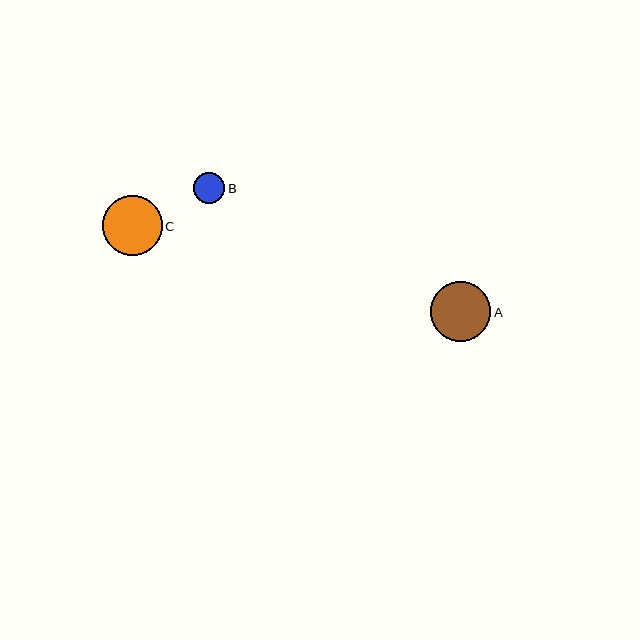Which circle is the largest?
Circle C is the largest with a size of approximately 60 pixels.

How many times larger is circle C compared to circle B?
Circle C is approximately 1.9 times the size of circle B.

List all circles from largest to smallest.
From largest to smallest: C, A, B.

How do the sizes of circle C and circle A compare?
Circle C and circle A are approximately the same size.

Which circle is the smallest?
Circle B is the smallest with a size of approximately 31 pixels.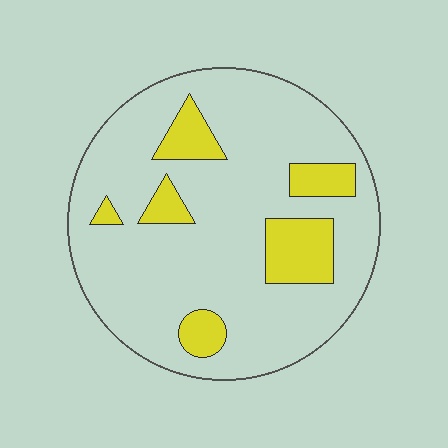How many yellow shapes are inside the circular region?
6.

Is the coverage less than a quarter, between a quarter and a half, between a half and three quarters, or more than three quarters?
Less than a quarter.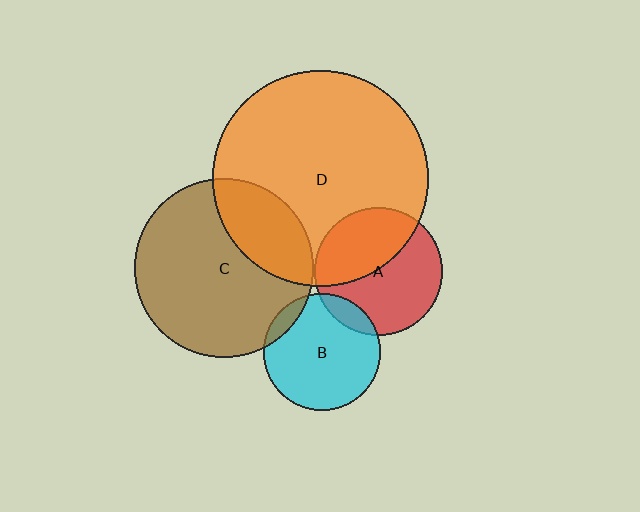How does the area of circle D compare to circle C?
Approximately 1.5 times.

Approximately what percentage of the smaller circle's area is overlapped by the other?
Approximately 40%.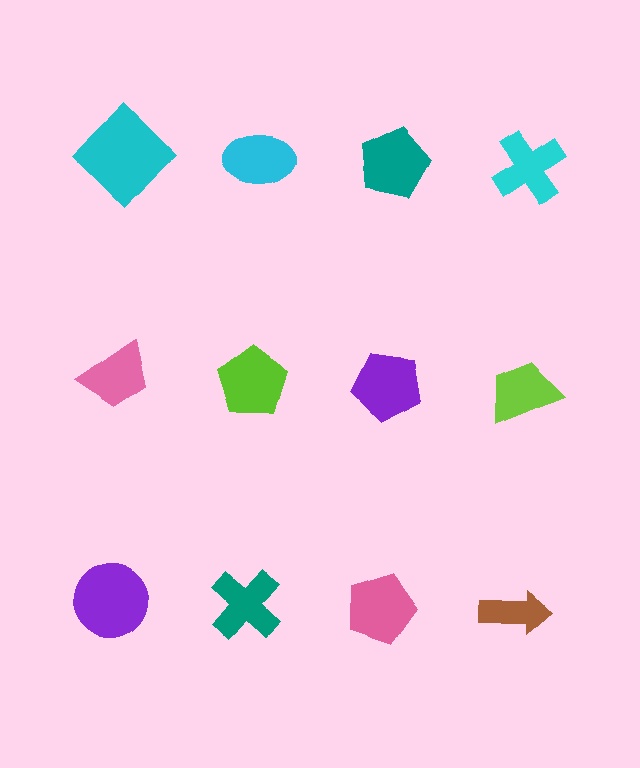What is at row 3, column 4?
A brown arrow.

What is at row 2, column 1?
A pink trapezoid.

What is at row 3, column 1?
A purple circle.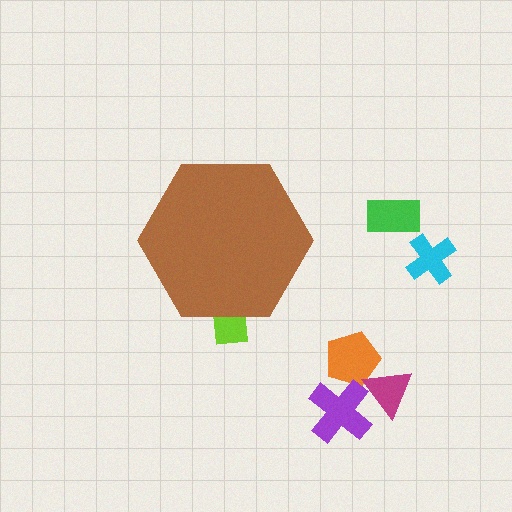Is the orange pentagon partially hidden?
No, the orange pentagon is fully visible.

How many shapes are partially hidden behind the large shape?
1 shape is partially hidden.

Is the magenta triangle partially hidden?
No, the magenta triangle is fully visible.